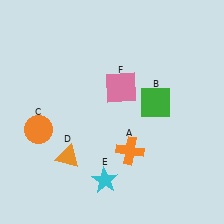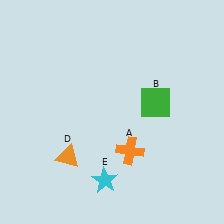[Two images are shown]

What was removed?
The pink square (F), the orange circle (C) were removed in Image 2.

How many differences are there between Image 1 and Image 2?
There are 2 differences between the two images.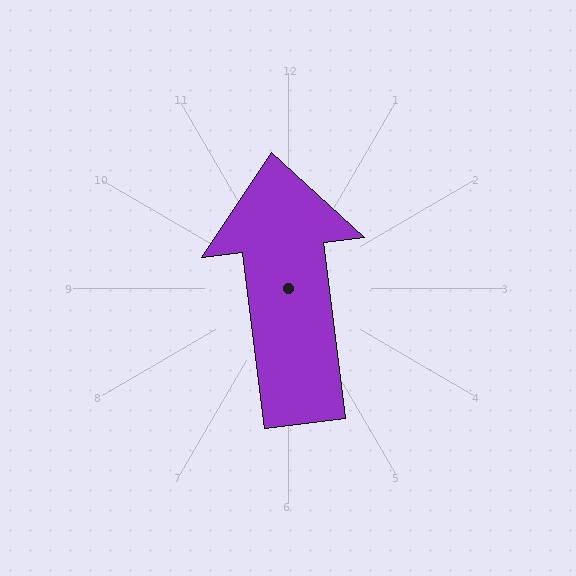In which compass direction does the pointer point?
North.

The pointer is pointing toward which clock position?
Roughly 12 o'clock.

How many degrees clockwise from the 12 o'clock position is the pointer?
Approximately 353 degrees.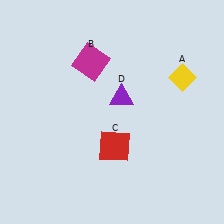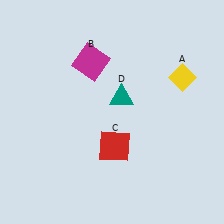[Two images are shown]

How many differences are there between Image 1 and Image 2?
There is 1 difference between the two images.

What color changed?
The triangle (D) changed from purple in Image 1 to teal in Image 2.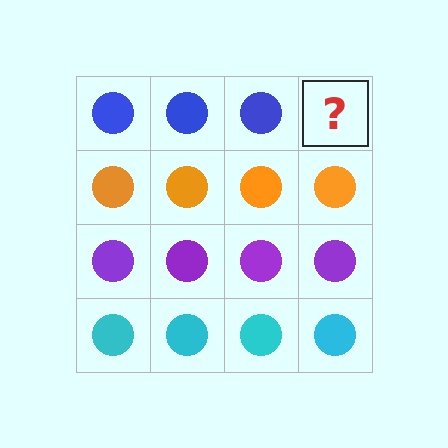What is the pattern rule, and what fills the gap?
The rule is that each row has a consistent color. The gap should be filled with a blue circle.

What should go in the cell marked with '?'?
The missing cell should contain a blue circle.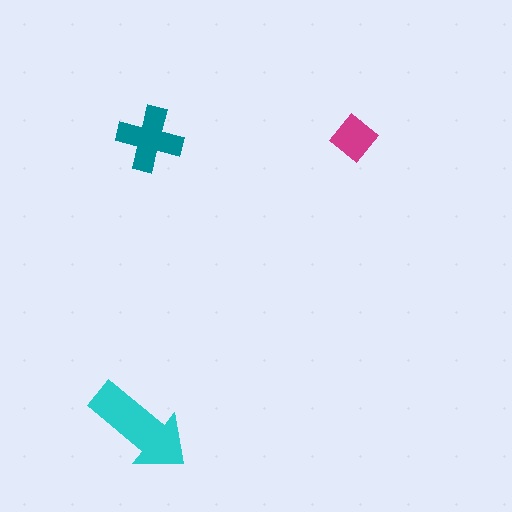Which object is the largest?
The cyan arrow.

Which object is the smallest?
The magenta diamond.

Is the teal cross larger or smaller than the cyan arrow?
Smaller.